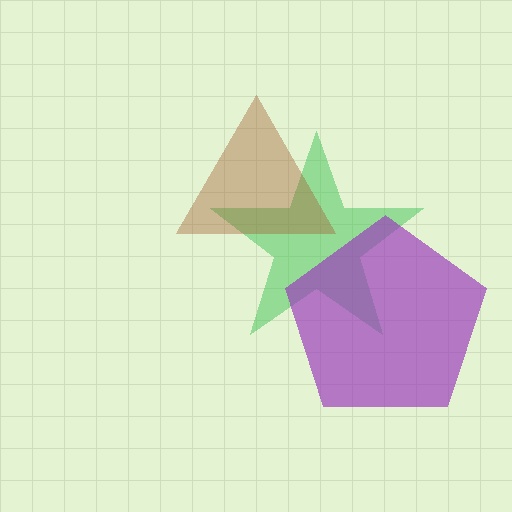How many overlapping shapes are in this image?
There are 3 overlapping shapes in the image.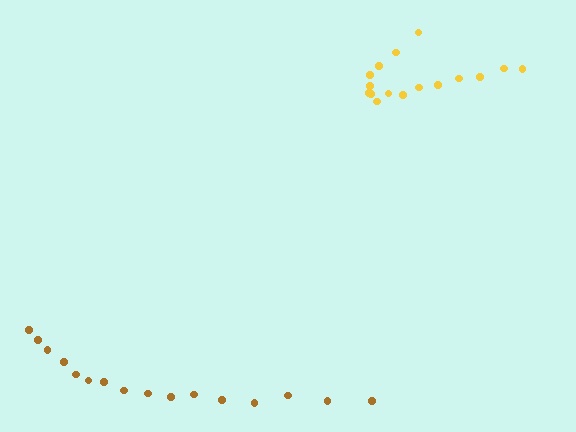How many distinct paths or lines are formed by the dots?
There are 2 distinct paths.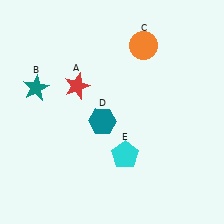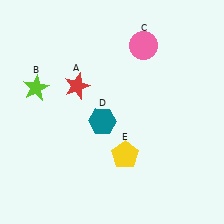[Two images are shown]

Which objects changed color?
B changed from teal to lime. C changed from orange to pink. E changed from cyan to yellow.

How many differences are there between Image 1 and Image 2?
There are 3 differences between the two images.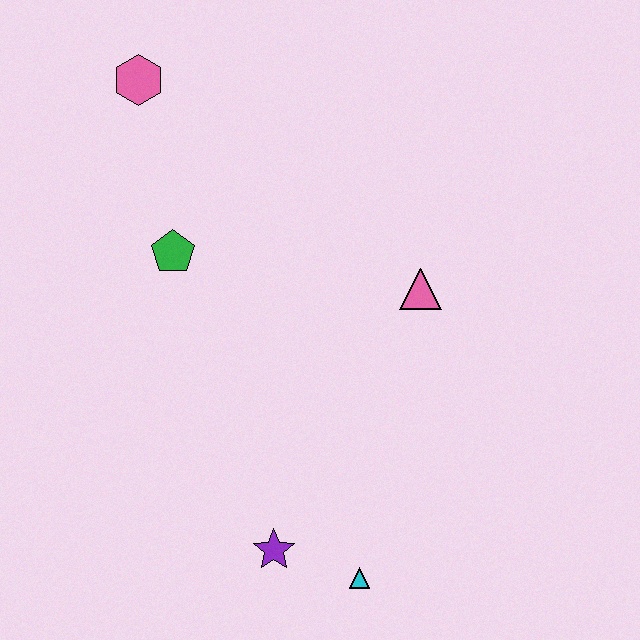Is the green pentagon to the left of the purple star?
Yes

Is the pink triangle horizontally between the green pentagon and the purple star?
No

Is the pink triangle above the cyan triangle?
Yes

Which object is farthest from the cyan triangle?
The pink hexagon is farthest from the cyan triangle.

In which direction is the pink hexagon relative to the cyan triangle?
The pink hexagon is above the cyan triangle.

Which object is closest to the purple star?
The cyan triangle is closest to the purple star.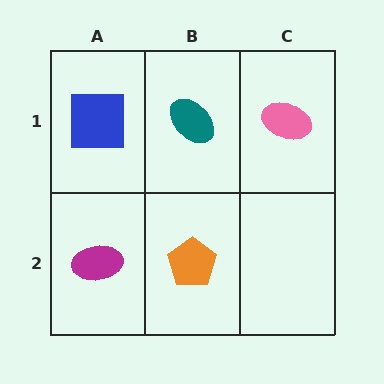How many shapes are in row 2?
2 shapes.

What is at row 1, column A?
A blue square.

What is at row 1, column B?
A teal ellipse.